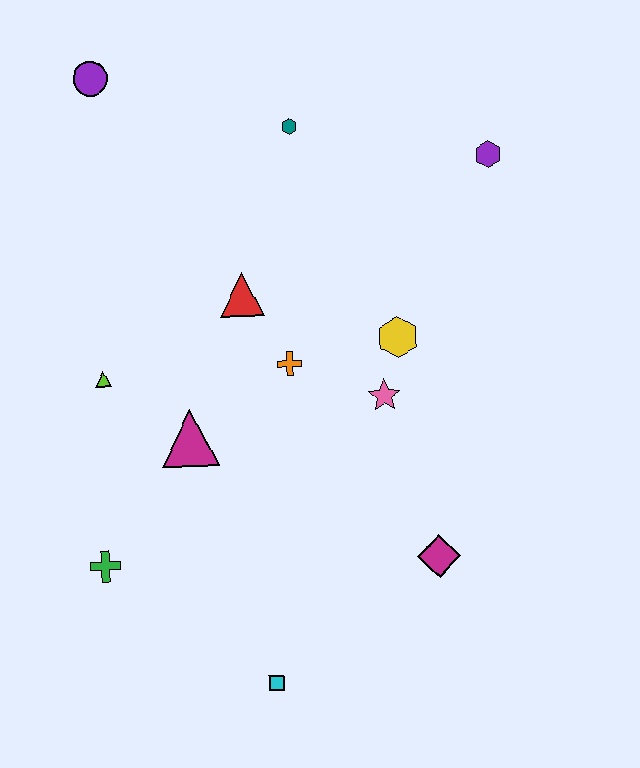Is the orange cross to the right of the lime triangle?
Yes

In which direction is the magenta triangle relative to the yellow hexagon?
The magenta triangle is to the left of the yellow hexagon.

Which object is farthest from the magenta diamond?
The purple circle is farthest from the magenta diamond.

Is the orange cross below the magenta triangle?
No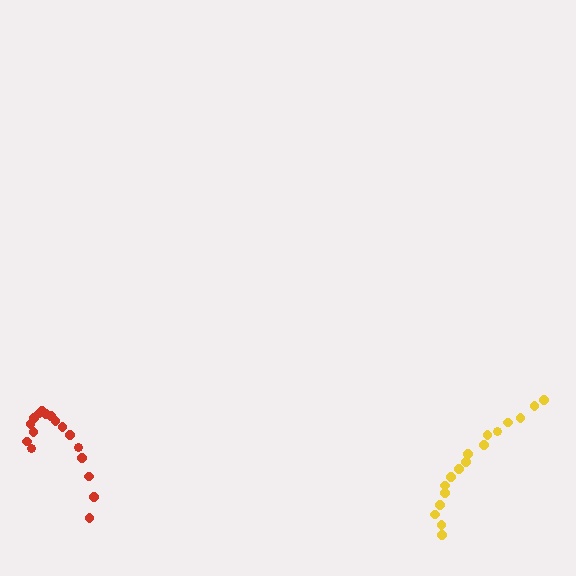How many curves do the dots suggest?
There are 2 distinct paths.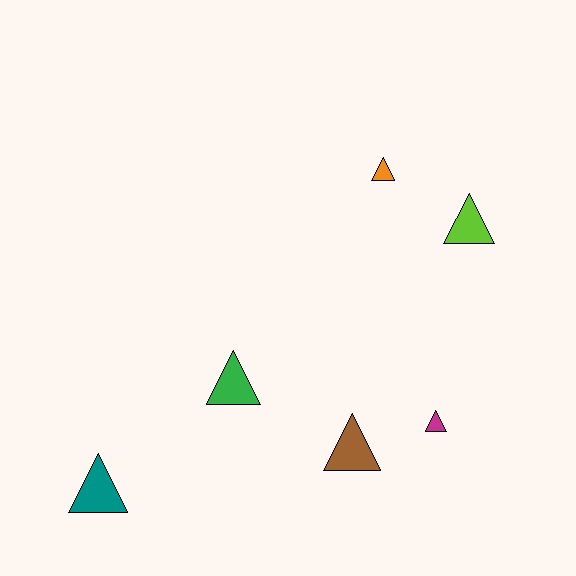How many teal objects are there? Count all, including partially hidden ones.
There is 1 teal object.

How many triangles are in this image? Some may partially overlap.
There are 6 triangles.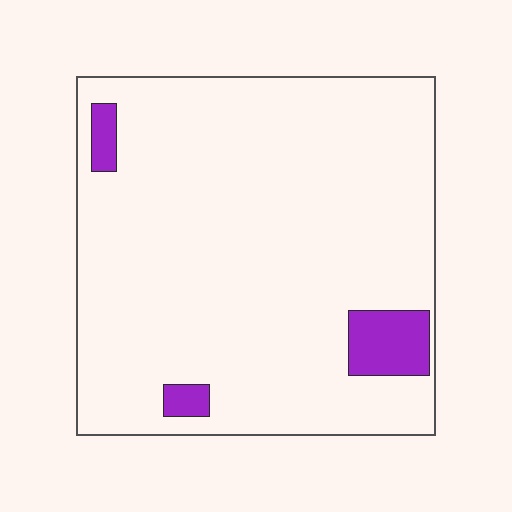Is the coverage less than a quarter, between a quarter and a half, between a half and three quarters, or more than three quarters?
Less than a quarter.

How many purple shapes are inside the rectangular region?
3.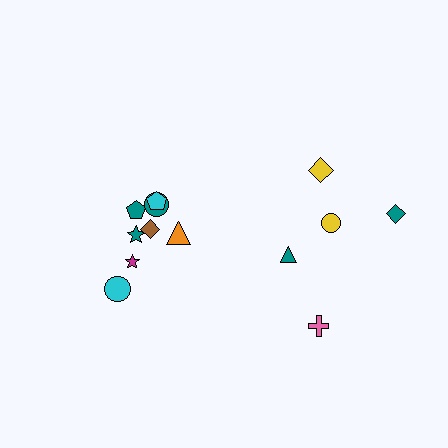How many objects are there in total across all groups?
There are 13 objects.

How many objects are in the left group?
There are 8 objects.